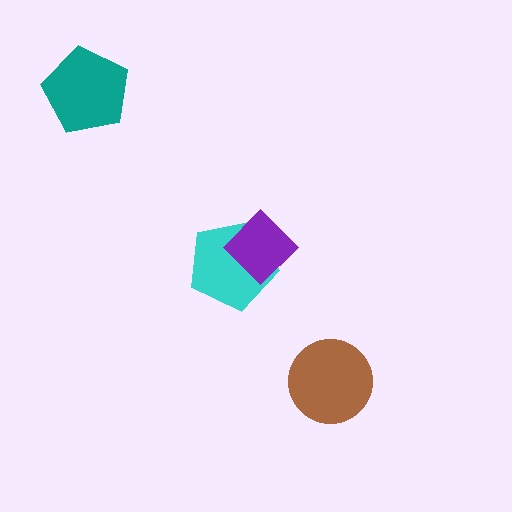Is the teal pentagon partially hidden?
No, no other shape covers it.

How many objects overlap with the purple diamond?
1 object overlaps with the purple diamond.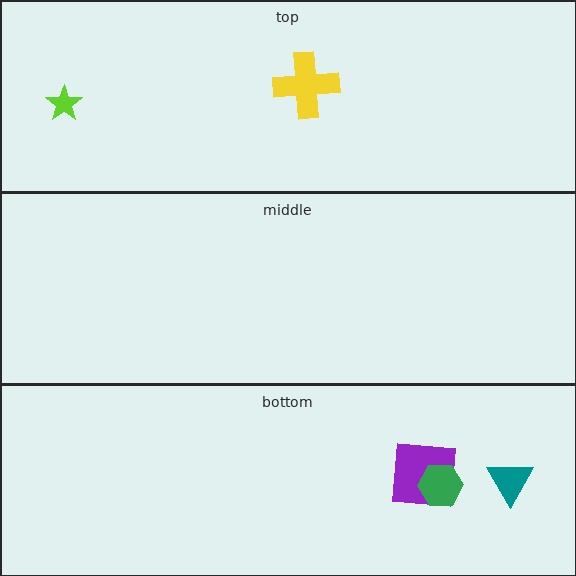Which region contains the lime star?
The top region.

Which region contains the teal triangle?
The bottom region.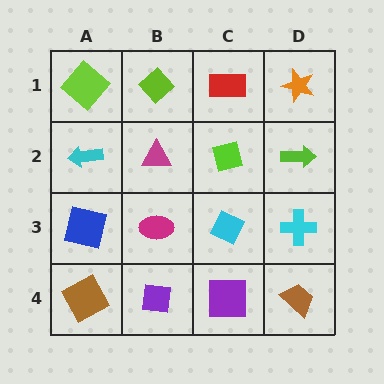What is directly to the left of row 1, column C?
A lime diamond.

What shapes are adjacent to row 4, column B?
A magenta ellipse (row 3, column B), a brown square (row 4, column A), a purple square (row 4, column C).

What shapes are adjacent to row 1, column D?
A lime arrow (row 2, column D), a red rectangle (row 1, column C).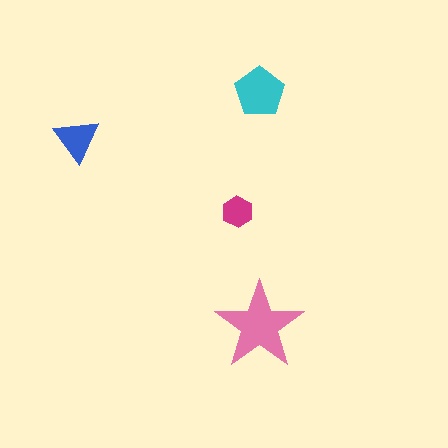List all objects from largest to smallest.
The pink star, the cyan pentagon, the blue triangle, the magenta hexagon.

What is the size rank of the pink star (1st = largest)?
1st.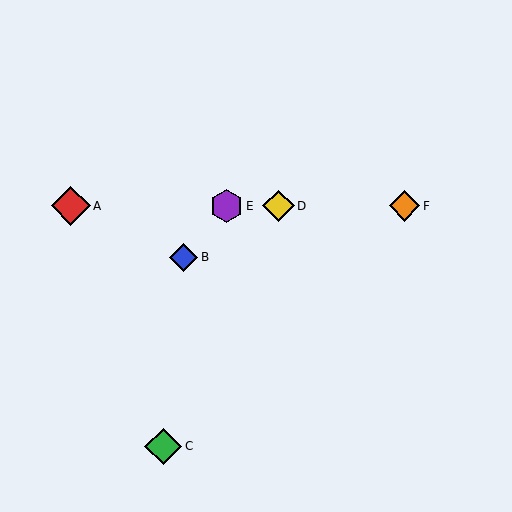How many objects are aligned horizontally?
4 objects (A, D, E, F) are aligned horizontally.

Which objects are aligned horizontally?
Objects A, D, E, F are aligned horizontally.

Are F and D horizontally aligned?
Yes, both are at y≈206.